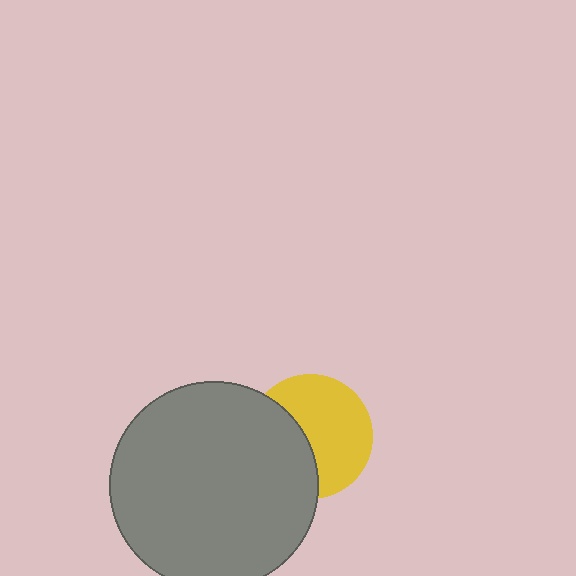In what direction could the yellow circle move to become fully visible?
The yellow circle could move right. That would shift it out from behind the gray circle entirely.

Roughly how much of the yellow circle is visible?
About half of it is visible (roughly 60%).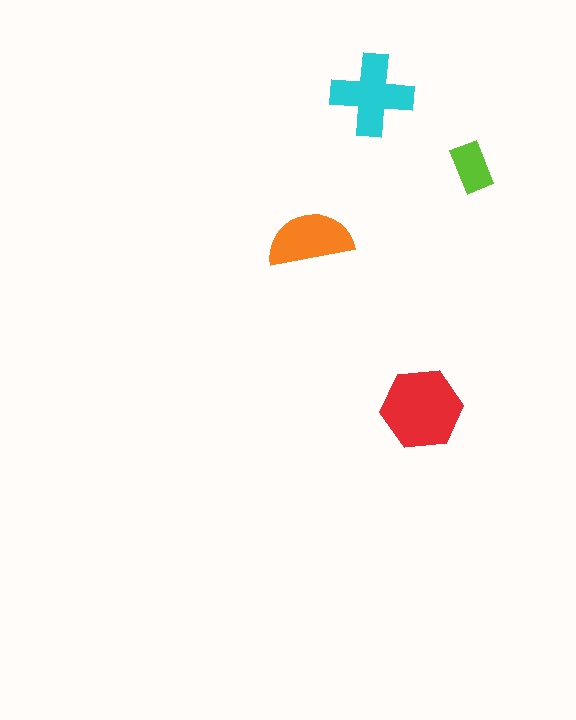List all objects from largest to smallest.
The red hexagon, the cyan cross, the orange semicircle, the lime rectangle.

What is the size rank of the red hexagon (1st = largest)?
1st.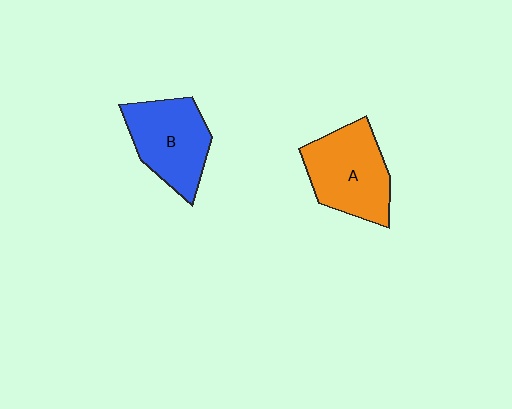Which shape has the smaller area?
Shape B (blue).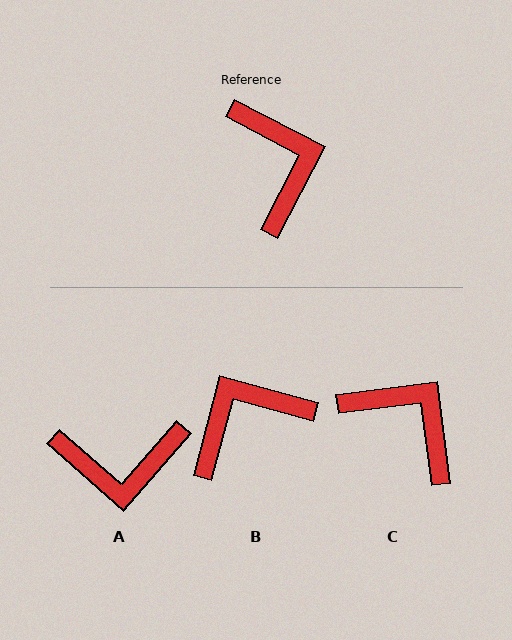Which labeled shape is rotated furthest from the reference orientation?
A, about 104 degrees away.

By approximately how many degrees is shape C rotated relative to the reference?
Approximately 35 degrees counter-clockwise.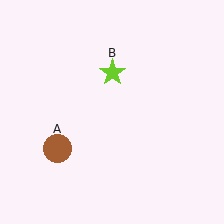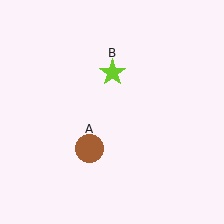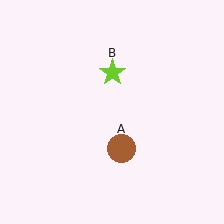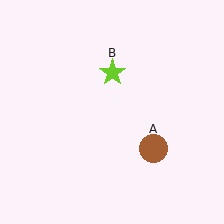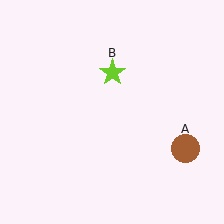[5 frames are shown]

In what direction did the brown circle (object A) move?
The brown circle (object A) moved right.